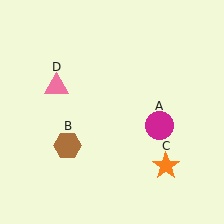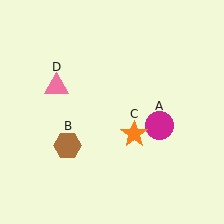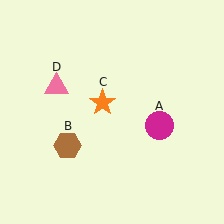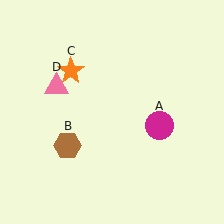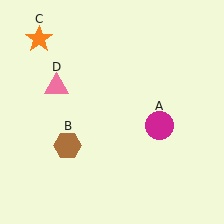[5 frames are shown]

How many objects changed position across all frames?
1 object changed position: orange star (object C).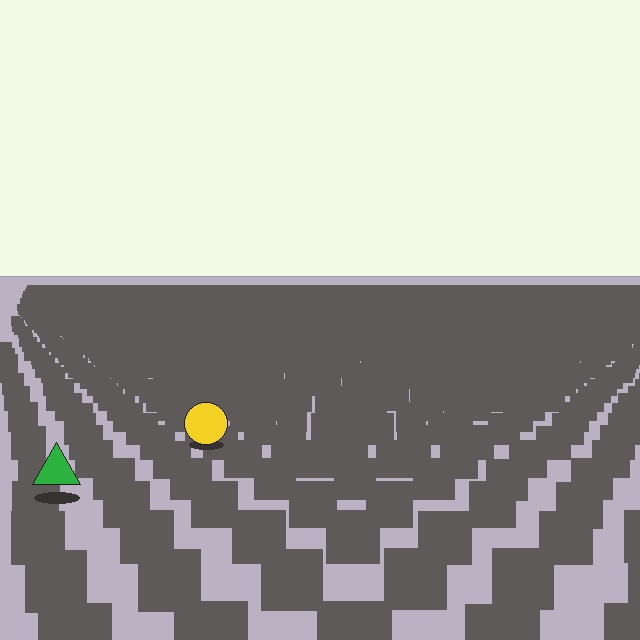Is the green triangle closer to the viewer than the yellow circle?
Yes. The green triangle is closer — you can tell from the texture gradient: the ground texture is coarser near it.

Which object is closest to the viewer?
The green triangle is closest. The texture marks near it are larger and more spread out.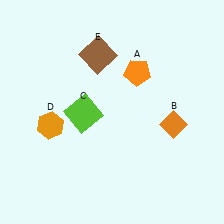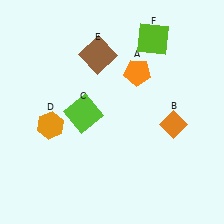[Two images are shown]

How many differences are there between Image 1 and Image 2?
There is 1 difference between the two images.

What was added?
A lime square (F) was added in Image 2.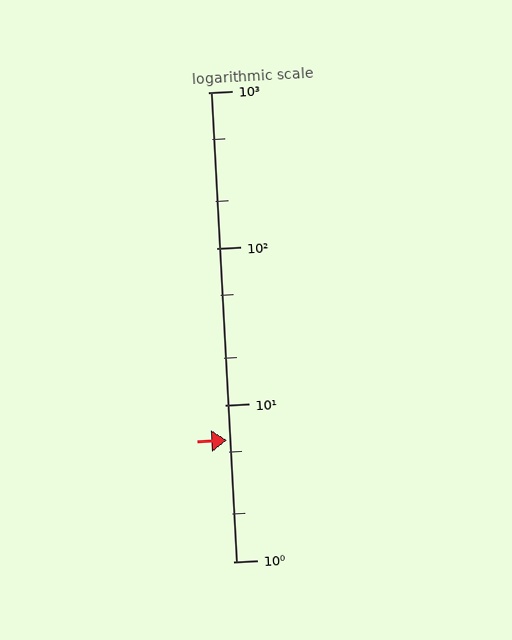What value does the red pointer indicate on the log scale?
The pointer indicates approximately 6.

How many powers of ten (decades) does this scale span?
The scale spans 3 decades, from 1 to 1000.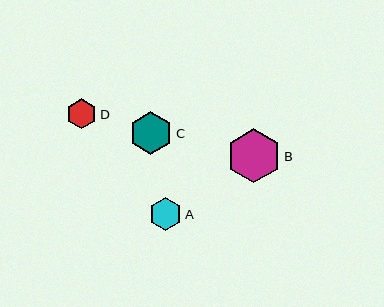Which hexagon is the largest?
Hexagon B is the largest with a size of approximately 54 pixels.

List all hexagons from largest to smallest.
From largest to smallest: B, C, A, D.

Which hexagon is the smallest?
Hexagon D is the smallest with a size of approximately 30 pixels.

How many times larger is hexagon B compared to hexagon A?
Hexagon B is approximately 1.7 times the size of hexagon A.